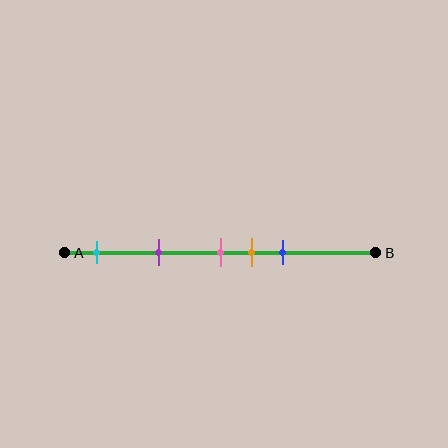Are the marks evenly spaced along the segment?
No, the marks are not evenly spaced.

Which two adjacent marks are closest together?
The pink and orange marks are the closest adjacent pair.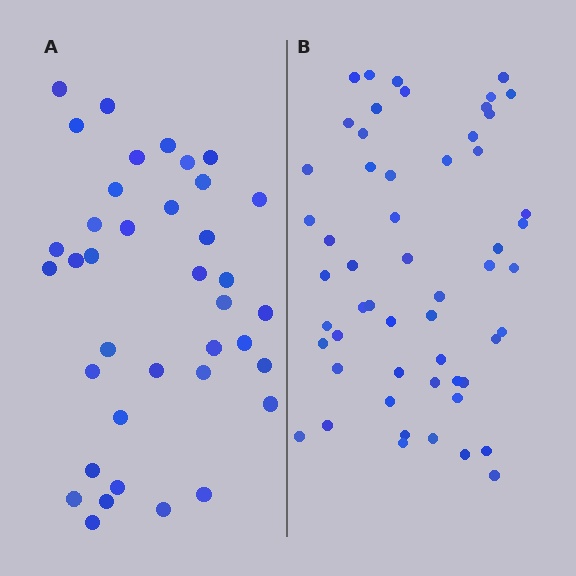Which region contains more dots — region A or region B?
Region B (the right region) has more dots.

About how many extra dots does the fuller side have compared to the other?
Region B has approximately 15 more dots than region A.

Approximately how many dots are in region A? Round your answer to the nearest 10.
About 40 dots. (The exact count is 38, which rounds to 40.)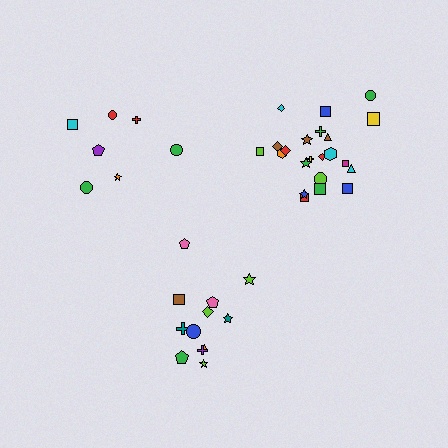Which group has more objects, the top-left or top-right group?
The top-right group.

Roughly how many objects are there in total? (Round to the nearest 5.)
Roughly 40 objects in total.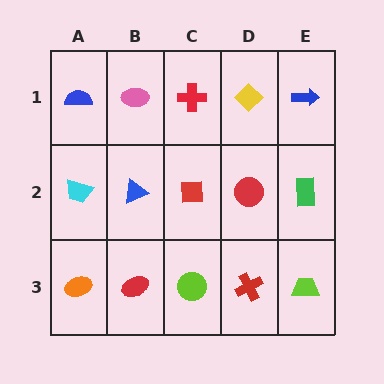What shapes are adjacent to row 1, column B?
A blue triangle (row 2, column B), a blue semicircle (row 1, column A), a red cross (row 1, column C).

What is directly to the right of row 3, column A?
A red ellipse.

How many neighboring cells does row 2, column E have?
3.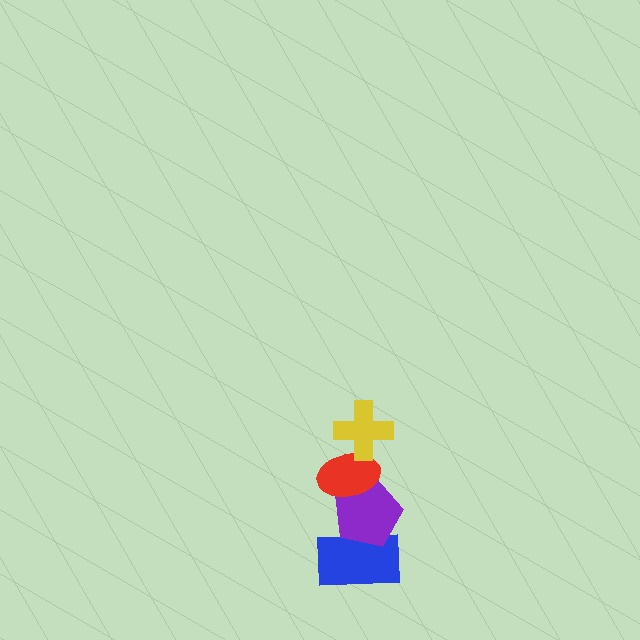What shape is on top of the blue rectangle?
The purple pentagon is on top of the blue rectangle.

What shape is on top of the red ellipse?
The yellow cross is on top of the red ellipse.